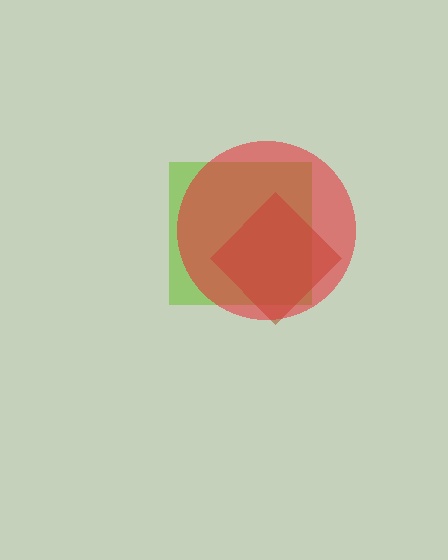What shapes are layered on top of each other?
The layered shapes are: a lime square, a brown diamond, a red circle.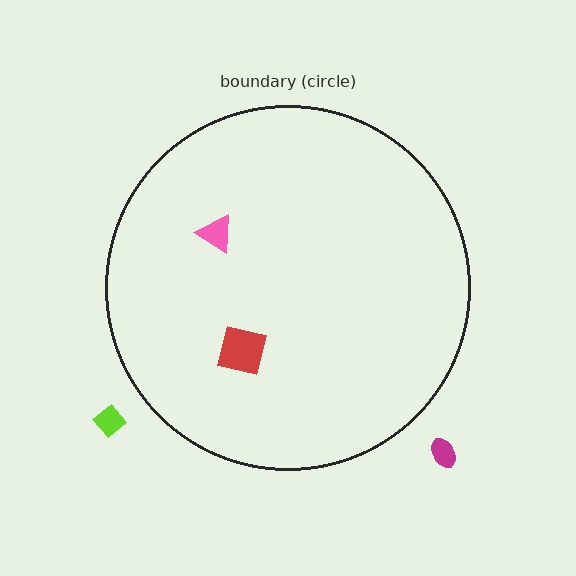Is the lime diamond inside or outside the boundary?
Outside.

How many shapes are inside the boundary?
2 inside, 2 outside.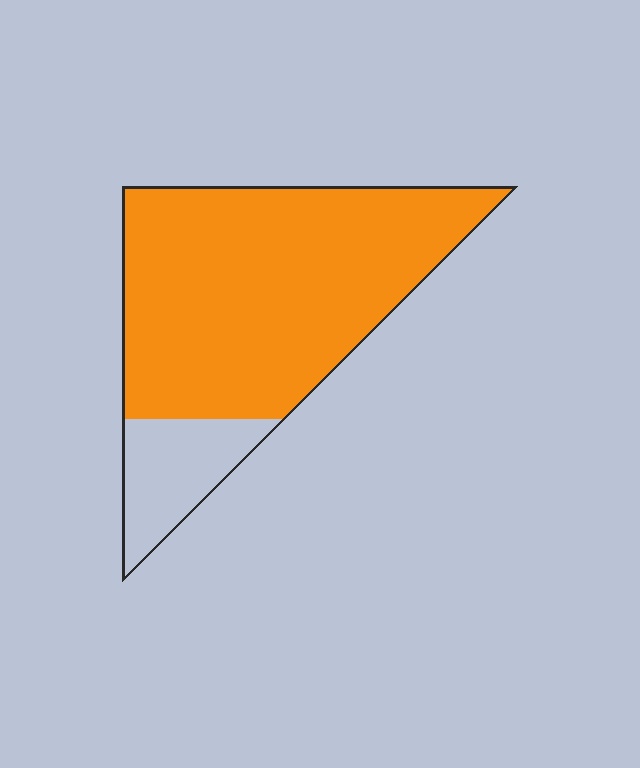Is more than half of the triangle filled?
Yes.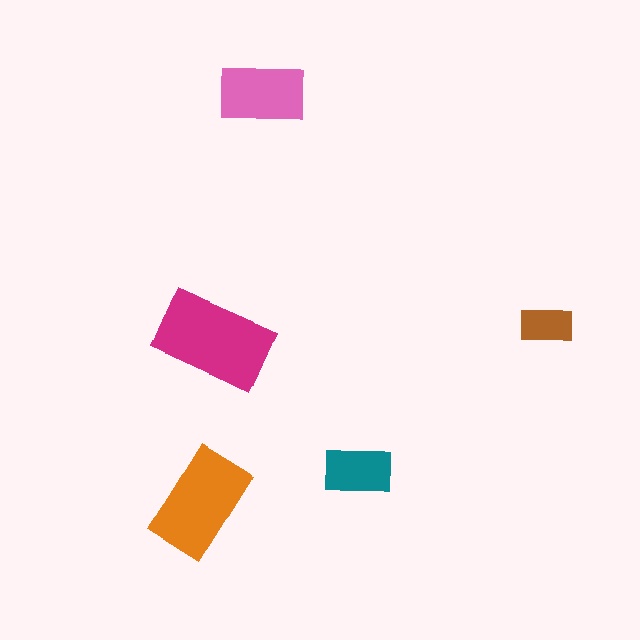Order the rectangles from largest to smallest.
the magenta one, the orange one, the pink one, the teal one, the brown one.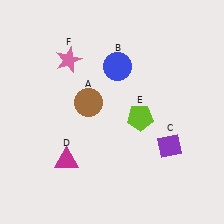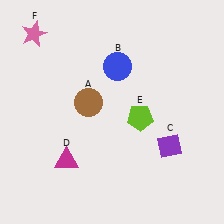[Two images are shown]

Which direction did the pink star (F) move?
The pink star (F) moved left.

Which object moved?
The pink star (F) moved left.